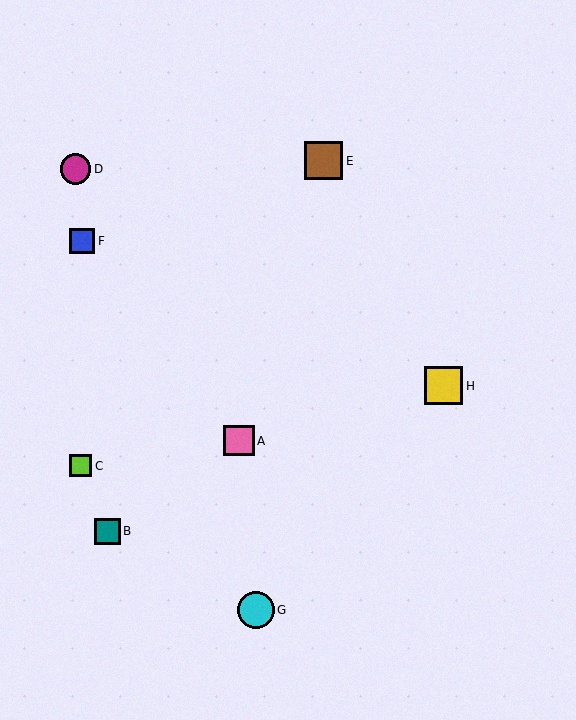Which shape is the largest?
The yellow square (labeled H) is the largest.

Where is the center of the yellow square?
The center of the yellow square is at (444, 386).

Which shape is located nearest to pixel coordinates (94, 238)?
The blue square (labeled F) at (82, 241) is nearest to that location.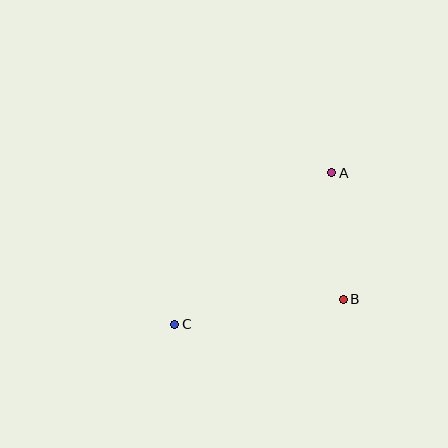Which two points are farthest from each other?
Points A and C are farthest from each other.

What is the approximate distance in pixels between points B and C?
The distance between B and C is approximately 170 pixels.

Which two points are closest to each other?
Points A and B are closest to each other.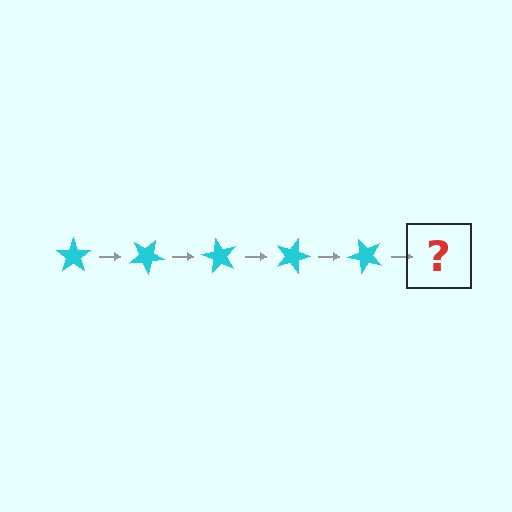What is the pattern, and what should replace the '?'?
The pattern is that the star rotates 30 degrees each step. The '?' should be a cyan star rotated 150 degrees.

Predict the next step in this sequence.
The next step is a cyan star rotated 150 degrees.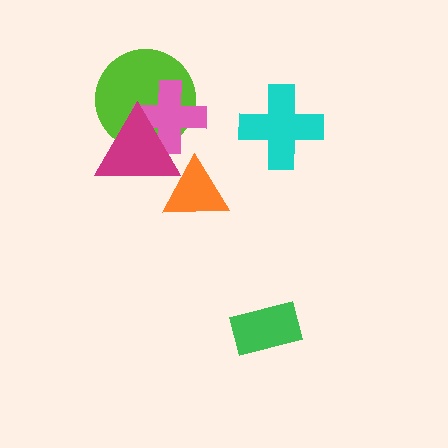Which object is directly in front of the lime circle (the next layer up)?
The pink cross is directly in front of the lime circle.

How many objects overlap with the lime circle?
2 objects overlap with the lime circle.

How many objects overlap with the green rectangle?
0 objects overlap with the green rectangle.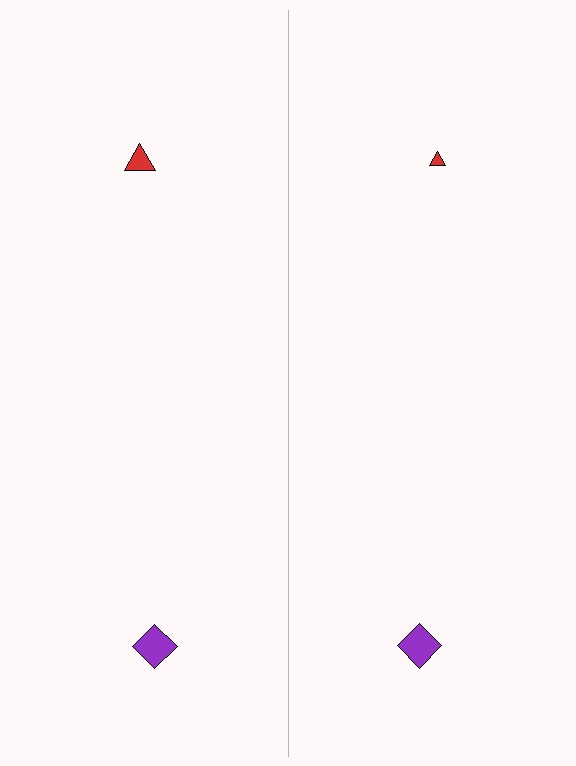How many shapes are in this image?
There are 4 shapes in this image.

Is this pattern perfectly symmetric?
No, the pattern is not perfectly symmetric. The red triangle on the right side has a different size than its mirror counterpart.